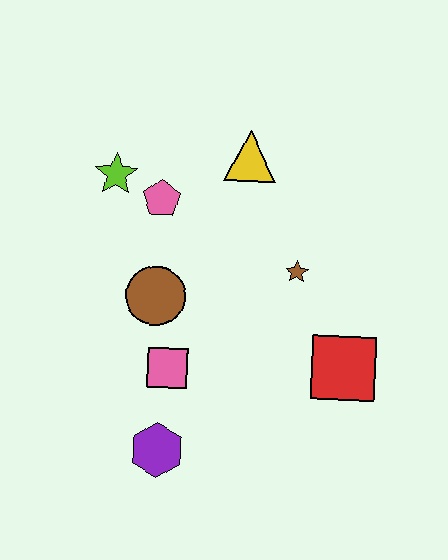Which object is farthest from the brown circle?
The red square is farthest from the brown circle.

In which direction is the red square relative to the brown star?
The red square is below the brown star.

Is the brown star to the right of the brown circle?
Yes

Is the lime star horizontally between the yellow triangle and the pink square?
No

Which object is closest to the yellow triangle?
The pink pentagon is closest to the yellow triangle.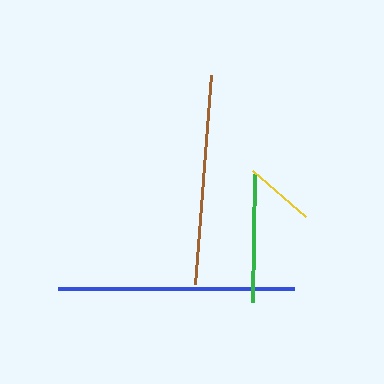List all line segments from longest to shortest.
From longest to shortest: blue, brown, green, yellow.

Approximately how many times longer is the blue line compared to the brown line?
The blue line is approximately 1.1 times the length of the brown line.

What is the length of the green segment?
The green segment is approximately 129 pixels long.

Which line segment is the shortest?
The yellow line is the shortest at approximately 70 pixels.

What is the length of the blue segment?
The blue segment is approximately 236 pixels long.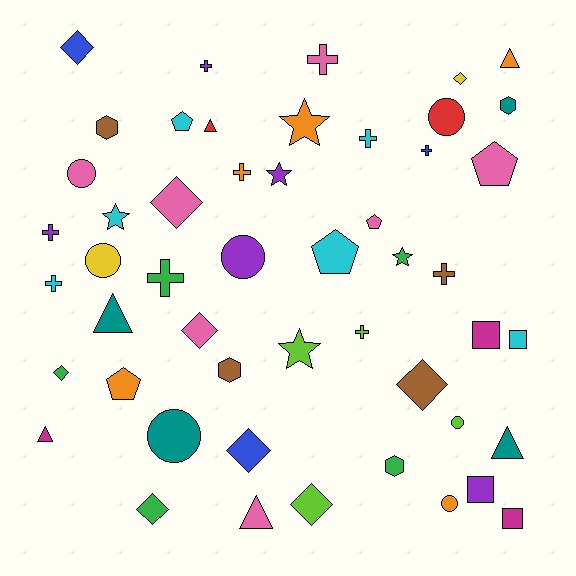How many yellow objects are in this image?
There are 2 yellow objects.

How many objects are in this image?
There are 50 objects.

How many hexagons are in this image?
There are 4 hexagons.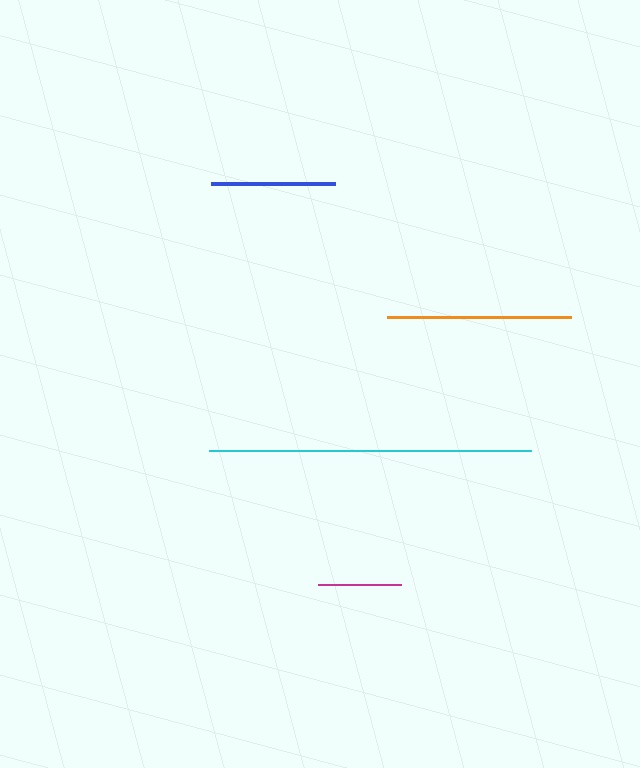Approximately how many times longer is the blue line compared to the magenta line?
The blue line is approximately 1.5 times the length of the magenta line.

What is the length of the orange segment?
The orange segment is approximately 185 pixels long.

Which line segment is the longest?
The cyan line is the longest at approximately 322 pixels.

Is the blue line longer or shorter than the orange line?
The orange line is longer than the blue line.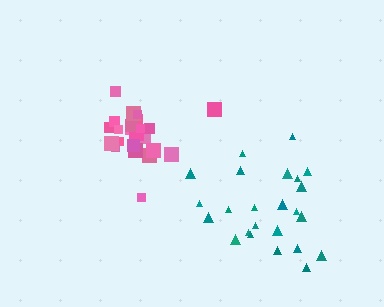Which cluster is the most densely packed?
Pink.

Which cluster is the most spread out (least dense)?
Teal.